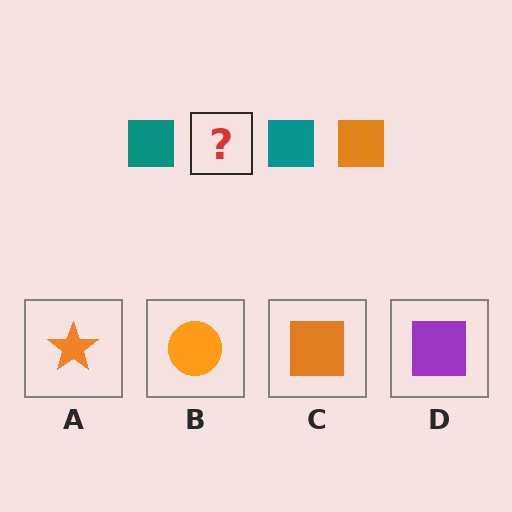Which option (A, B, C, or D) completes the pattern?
C.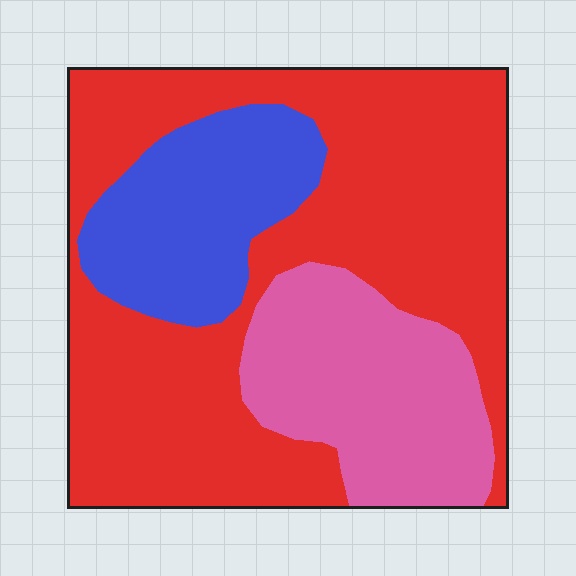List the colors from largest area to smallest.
From largest to smallest: red, pink, blue.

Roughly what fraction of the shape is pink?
Pink takes up about one fifth (1/5) of the shape.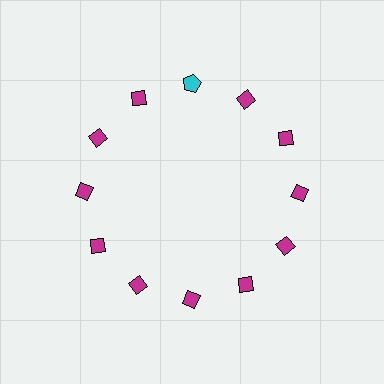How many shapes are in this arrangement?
There are 12 shapes arranged in a ring pattern.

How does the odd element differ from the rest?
It differs in both color (cyan instead of magenta) and shape (pentagon instead of diamond).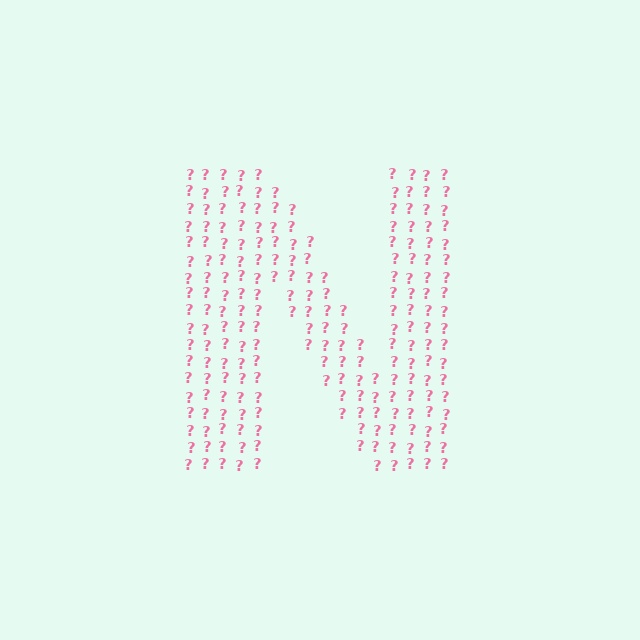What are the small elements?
The small elements are question marks.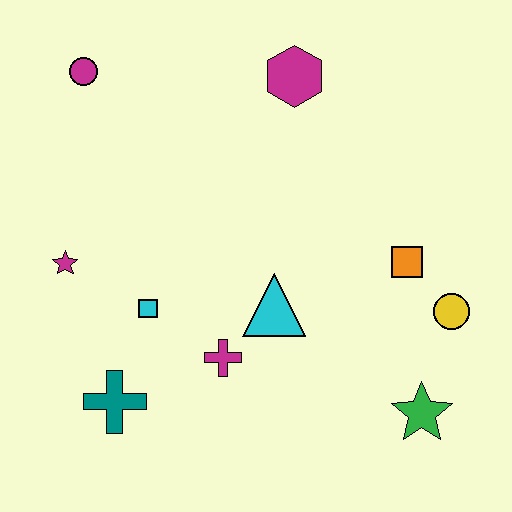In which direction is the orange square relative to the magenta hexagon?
The orange square is below the magenta hexagon.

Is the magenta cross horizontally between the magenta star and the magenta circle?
No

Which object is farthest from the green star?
The magenta circle is farthest from the green star.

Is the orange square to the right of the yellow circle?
No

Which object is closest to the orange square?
The yellow circle is closest to the orange square.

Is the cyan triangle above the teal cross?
Yes